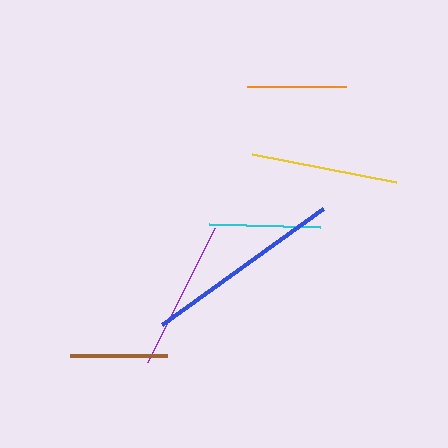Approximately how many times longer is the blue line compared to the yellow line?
The blue line is approximately 1.4 times the length of the yellow line.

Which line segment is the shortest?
The brown line is the shortest at approximately 98 pixels.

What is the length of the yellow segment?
The yellow segment is approximately 146 pixels long.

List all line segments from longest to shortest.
From longest to shortest: blue, purple, yellow, cyan, orange, brown.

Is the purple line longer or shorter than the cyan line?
The purple line is longer than the cyan line.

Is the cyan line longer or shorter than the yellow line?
The yellow line is longer than the cyan line.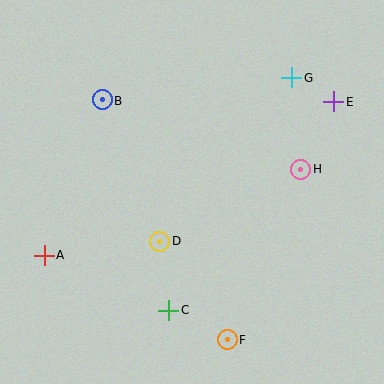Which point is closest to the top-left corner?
Point B is closest to the top-left corner.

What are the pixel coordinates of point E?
Point E is at (334, 102).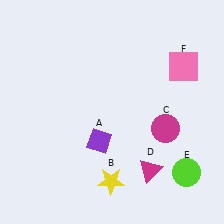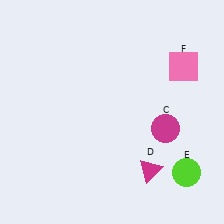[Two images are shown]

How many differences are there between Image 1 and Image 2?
There are 2 differences between the two images.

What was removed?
The purple diamond (A), the yellow star (B) were removed in Image 2.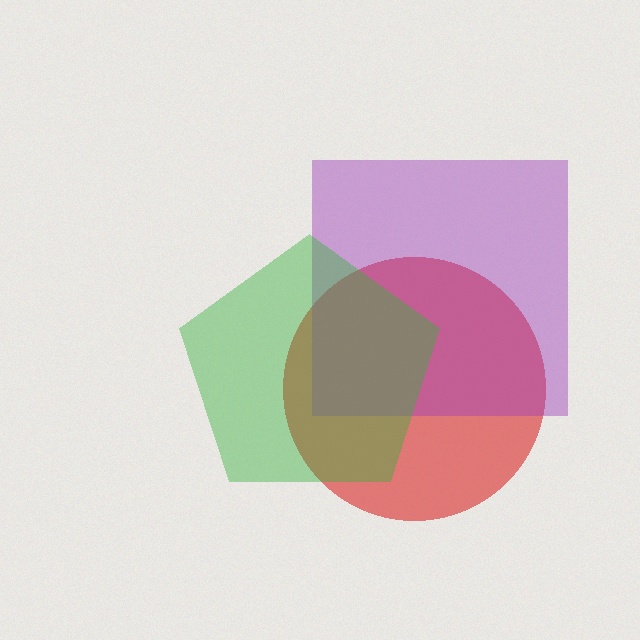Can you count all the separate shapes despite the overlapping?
Yes, there are 3 separate shapes.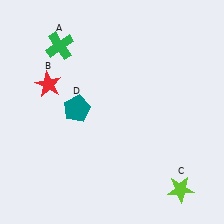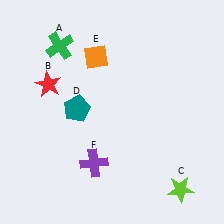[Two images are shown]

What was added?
An orange diamond (E), a purple cross (F) were added in Image 2.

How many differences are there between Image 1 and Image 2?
There are 2 differences between the two images.